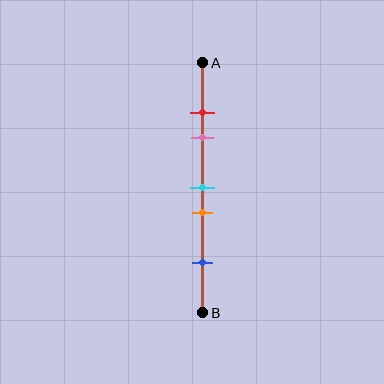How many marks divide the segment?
There are 5 marks dividing the segment.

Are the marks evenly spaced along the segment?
No, the marks are not evenly spaced.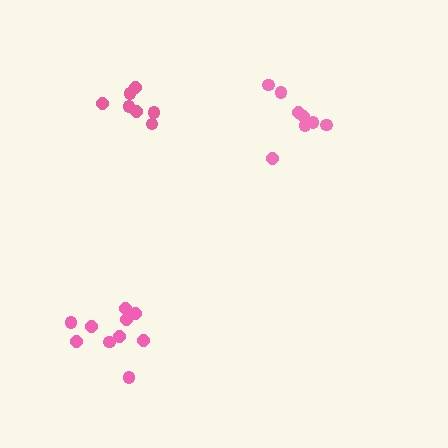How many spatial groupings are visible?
There are 3 spatial groupings.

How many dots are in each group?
Group 1: 7 dots, Group 2: 8 dots, Group 3: 10 dots (25 total).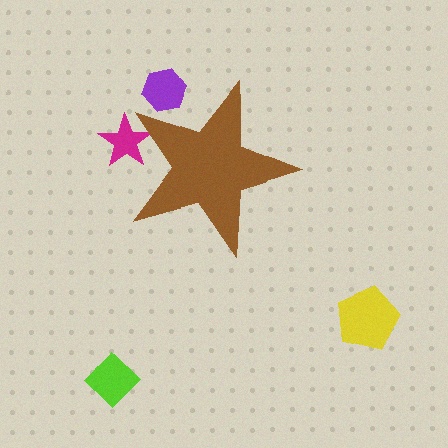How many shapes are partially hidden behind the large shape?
2 shapes are partially hidden.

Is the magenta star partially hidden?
Yes, the magenta star is partially hidden behind the brown star.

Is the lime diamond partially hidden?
No, the lime diamond is fully visible.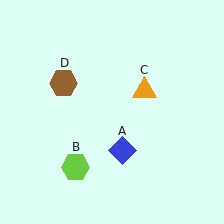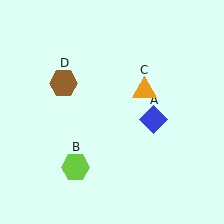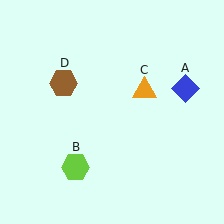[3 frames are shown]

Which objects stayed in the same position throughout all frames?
Lime hexagon (object B) and orange triangle (object C) and brown hexagon (object D) remained stationary.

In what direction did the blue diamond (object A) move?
The blue diamond (object A) moved up and to the right.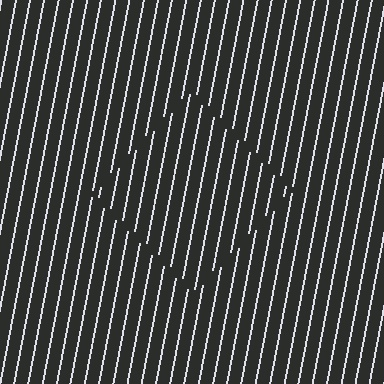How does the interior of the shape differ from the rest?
The interior of the shape contains the same grating, shifted by half a period — the contour is defined by the phase discontinuity where line-ends from the inner and outer gratings abut.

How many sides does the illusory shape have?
4 sides — the line-ends trace a square.